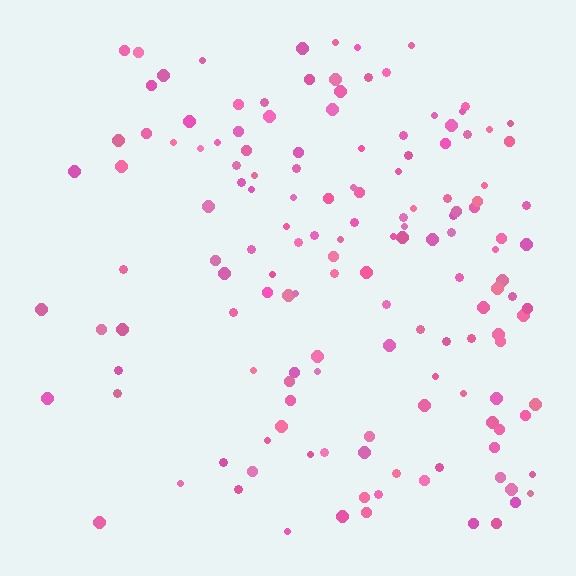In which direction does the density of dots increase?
From left to right, with the right side densest.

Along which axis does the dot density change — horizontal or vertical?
Horizontal.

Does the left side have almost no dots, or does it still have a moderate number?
Still a moderate number, just noticeably fewer than the right.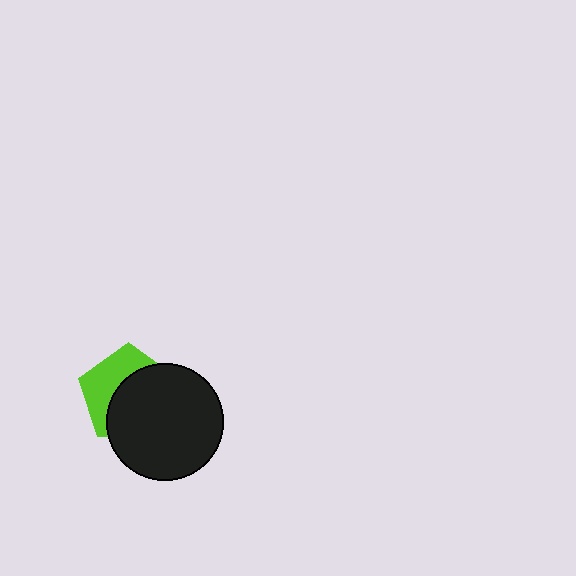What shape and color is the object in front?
The object in front is a black circle.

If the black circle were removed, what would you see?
You would see the complete lime pentagon.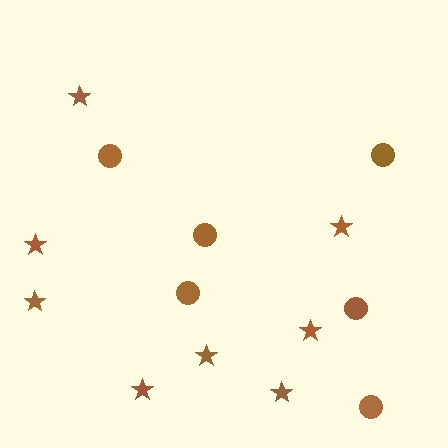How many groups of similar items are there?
There are 2 groups: one group of stars (8) and one group of circles (6).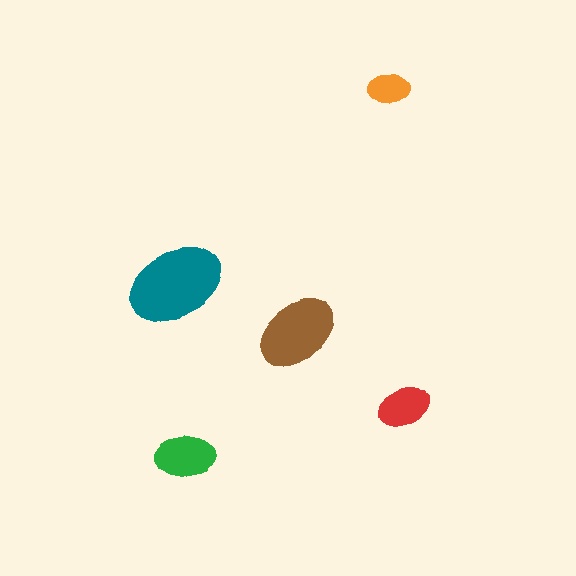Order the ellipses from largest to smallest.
the teal one, the brown one, the green one, the red one, the orange one.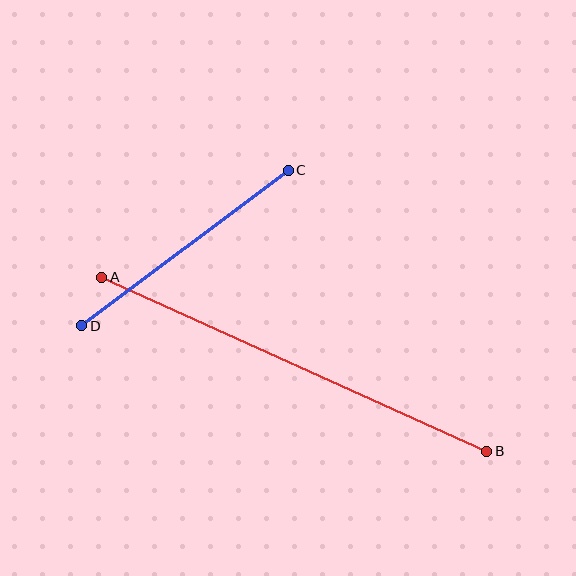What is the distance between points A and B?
The distance is approximately 422 pixels.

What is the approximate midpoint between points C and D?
The midpoint is at approximately (185, 248) pixels.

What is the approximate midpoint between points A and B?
The midpoint is at approximately (294, 364) pixels.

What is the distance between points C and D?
The distance is approximately 258 pixels.